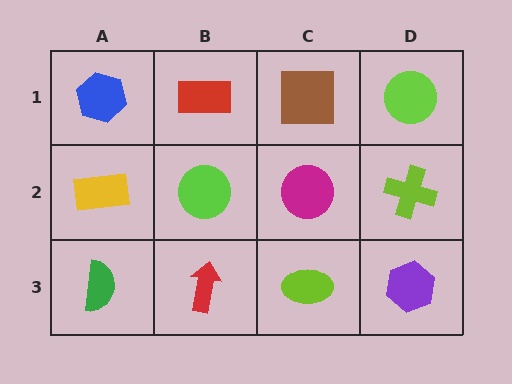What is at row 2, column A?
A yellow rectangle.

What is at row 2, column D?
A lime cross.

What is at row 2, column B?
A lime circle.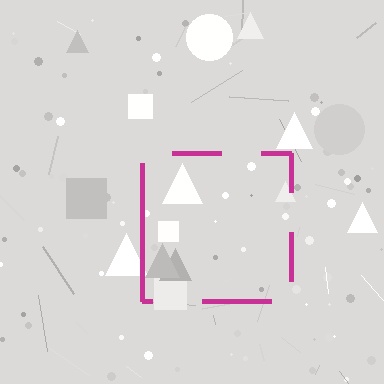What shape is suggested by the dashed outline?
The dashed outline suggests a square.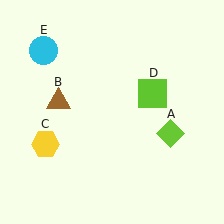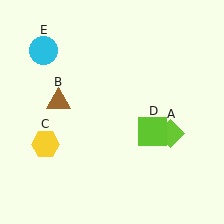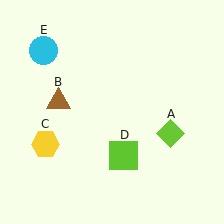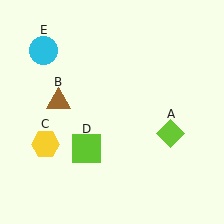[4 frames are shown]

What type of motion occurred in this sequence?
The lime square (object D) rotated clockwise around the center of the scene.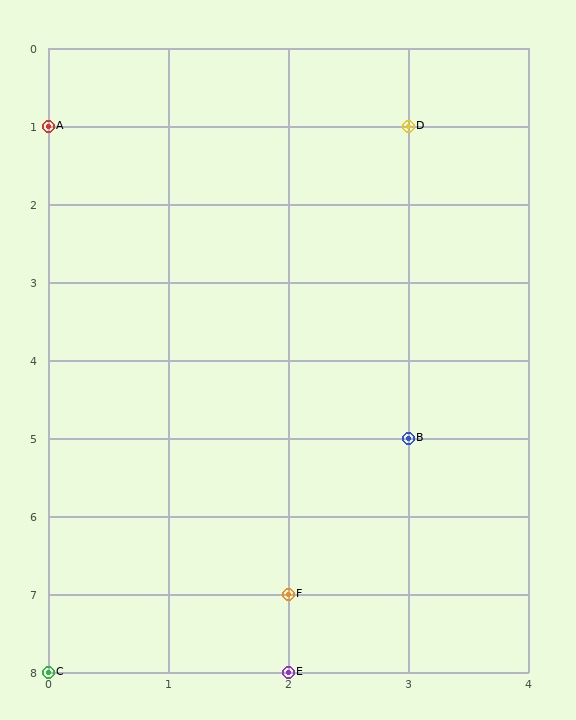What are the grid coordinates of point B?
Point B is at grid coordinates (3, 5).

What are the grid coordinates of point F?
Point F is at grid coordinates (2, 7).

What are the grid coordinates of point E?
Point E is at grid coordinates (2, 8).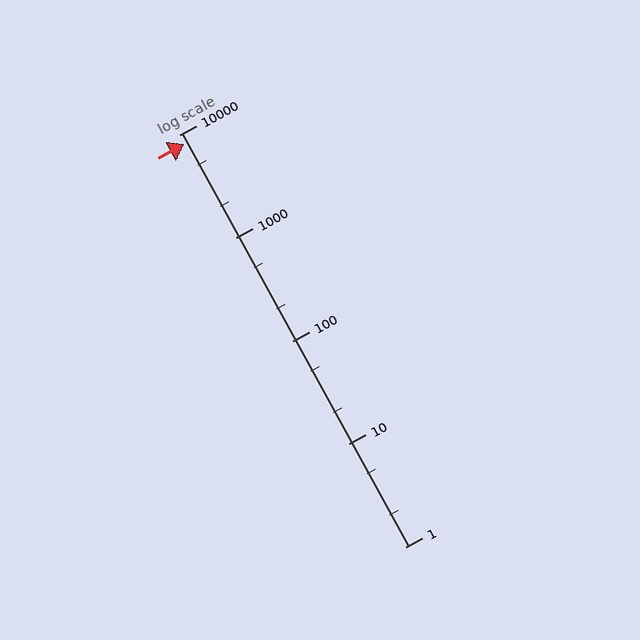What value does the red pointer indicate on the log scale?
The pointer indicates approximately 8100.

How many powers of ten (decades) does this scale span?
The scale spans 4 decades, from 1 to 10000.